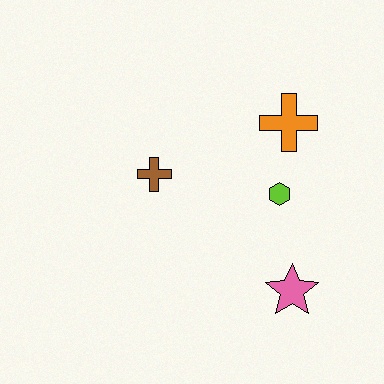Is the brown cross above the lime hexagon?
Yes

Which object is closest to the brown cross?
The lime hexagon is closest to the brown cross.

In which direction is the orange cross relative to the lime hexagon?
The orange cross is above the lime hexagon.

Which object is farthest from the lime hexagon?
The brown cross is farthest from the lime hexagon.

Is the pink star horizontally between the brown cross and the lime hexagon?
No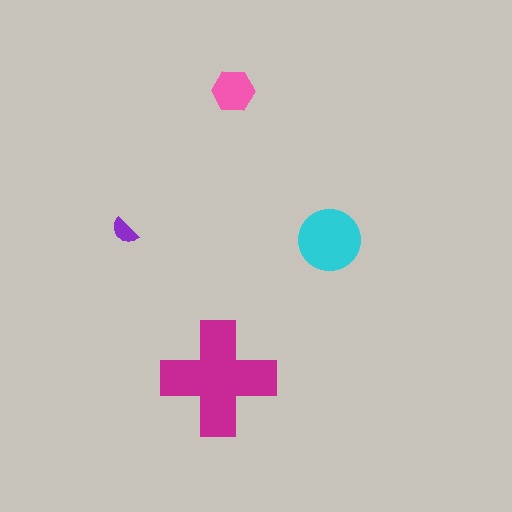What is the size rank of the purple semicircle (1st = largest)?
4th.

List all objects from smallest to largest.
The purple semicircle, the pink hexagon, the cyan circle, the magenta cross.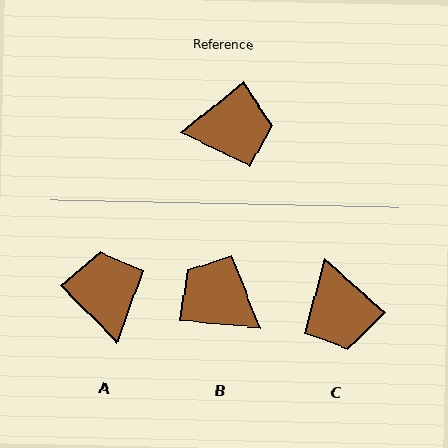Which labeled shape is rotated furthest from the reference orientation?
B, about 137 degrees away.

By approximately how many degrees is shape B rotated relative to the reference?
Approximately 137 degrees counter-clockwise.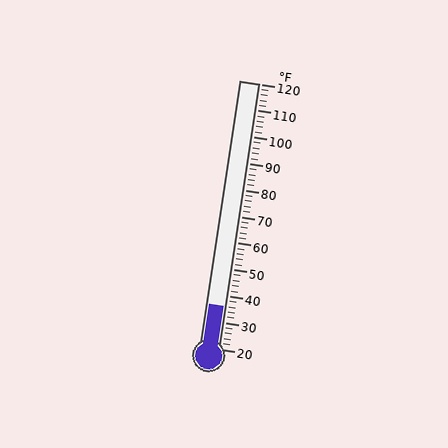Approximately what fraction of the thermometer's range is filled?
The thermometer is filled to approximately 15% of its range.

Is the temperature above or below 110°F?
The temperature is below 110°F.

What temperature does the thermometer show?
The thermometer shows approximately 36°F.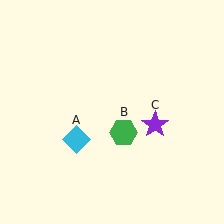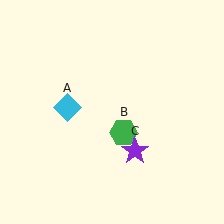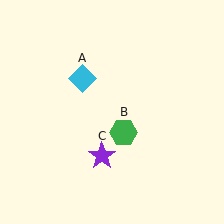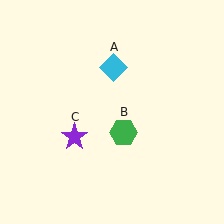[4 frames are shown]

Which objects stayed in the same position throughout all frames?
Green hexagon (object B) remained stationary.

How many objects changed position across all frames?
2 objects changed position: cyan diamond (object A), purple star (object C).